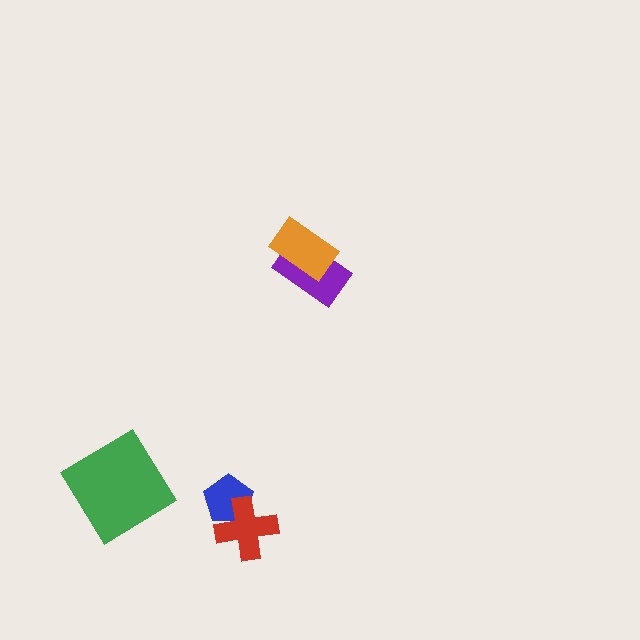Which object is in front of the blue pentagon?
The red cross is in front of the blue pentagon.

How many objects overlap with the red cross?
1 object overlaps with the red cross.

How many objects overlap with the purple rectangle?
1 object overlaps with the purple rectangle.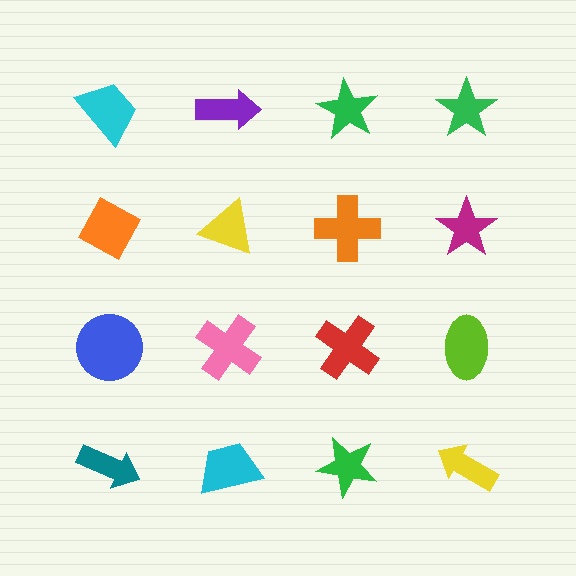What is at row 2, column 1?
An orange diamond.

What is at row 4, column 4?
A yellow arrow.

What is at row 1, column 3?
A green star.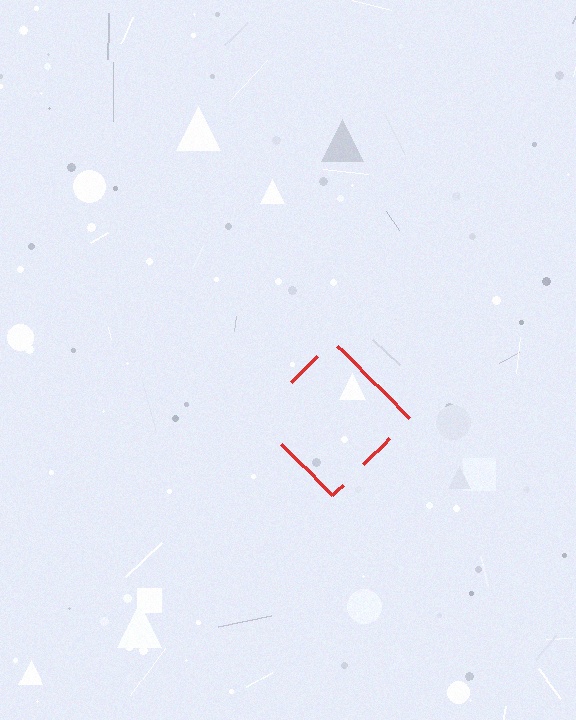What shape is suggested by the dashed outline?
The dashed outline suggests a diamond.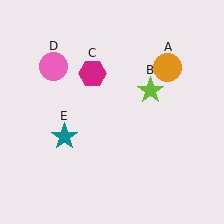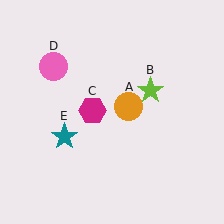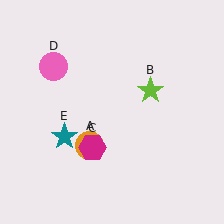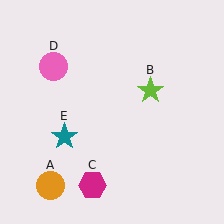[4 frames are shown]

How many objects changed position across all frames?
2 objects changed position: orange circle (object A), magenta hexagon (object C).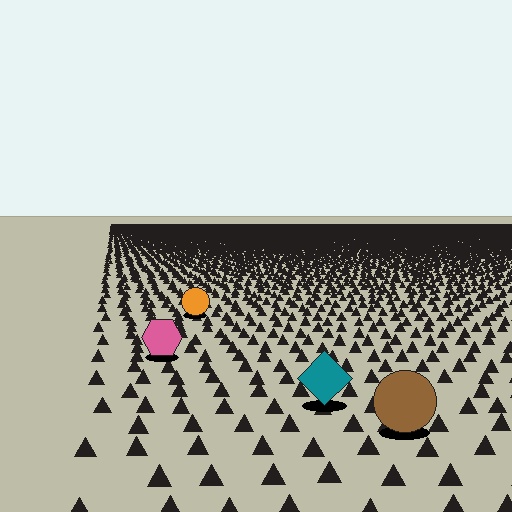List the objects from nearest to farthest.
From nearest to farthest: the brown circle, the teal diamond, the pink hexagon, the orange circle.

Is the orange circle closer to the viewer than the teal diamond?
No. The teal diamond is closer — you can tell from the texture gradient: the ground texture is coarser near it.